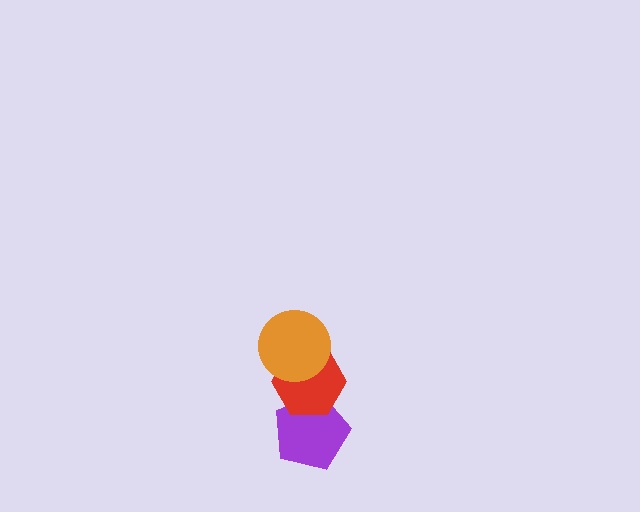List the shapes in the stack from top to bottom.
From top to bottom: the orange circle, the red hexagon, the purple pentagon.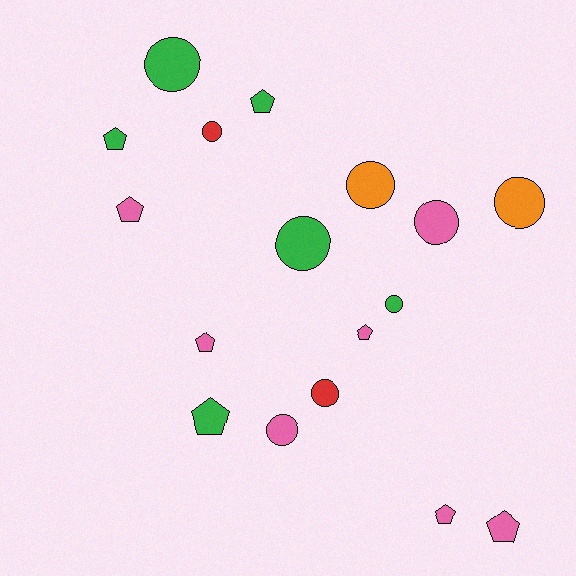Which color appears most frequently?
Pink, with 7 objects.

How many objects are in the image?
There are 17 objects.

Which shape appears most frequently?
Circle, with 9 objects.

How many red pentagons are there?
There are no red pentagons.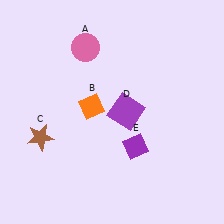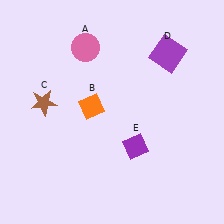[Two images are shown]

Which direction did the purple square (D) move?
The purple square (D) moved up.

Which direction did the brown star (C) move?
The brown star (C) moved up.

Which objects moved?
The objects that moved are: the brown star (C), the purple square (D).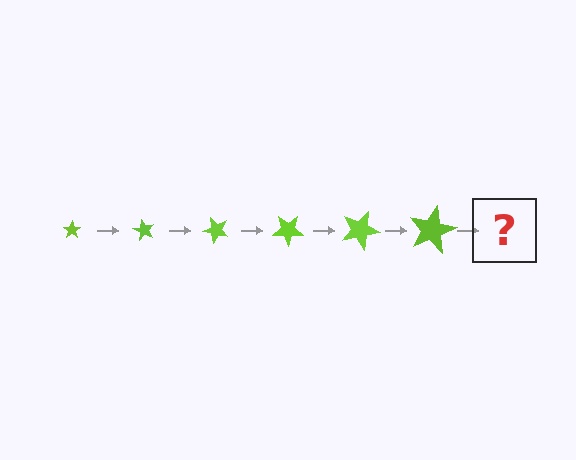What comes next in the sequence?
The next element should be a star, larger than the previous one and rotated 360 degrees from the start.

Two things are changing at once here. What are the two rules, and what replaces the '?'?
The two rules are that the star grows larger each step and it rotates 60 degrees each step. The '?' should be a star, larger than the previous one and rotated 360 degrees from the start.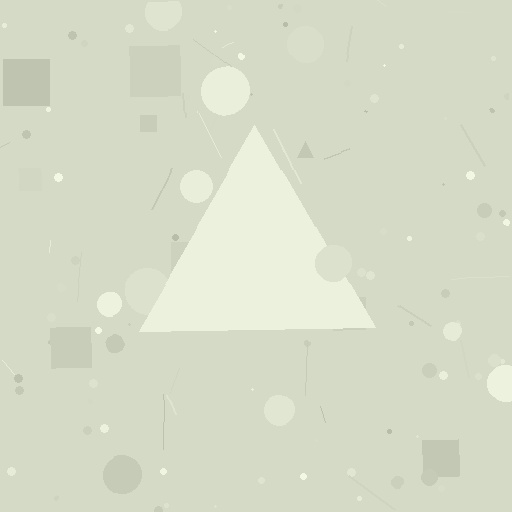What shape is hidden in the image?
A triangle is hidden in the image.